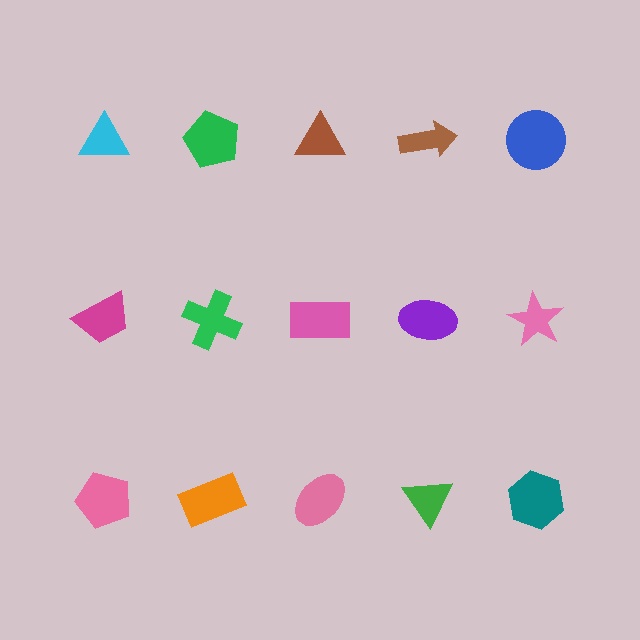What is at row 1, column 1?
A cyan triangle.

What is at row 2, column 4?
A purple ellipse.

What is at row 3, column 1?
A pink pentagon.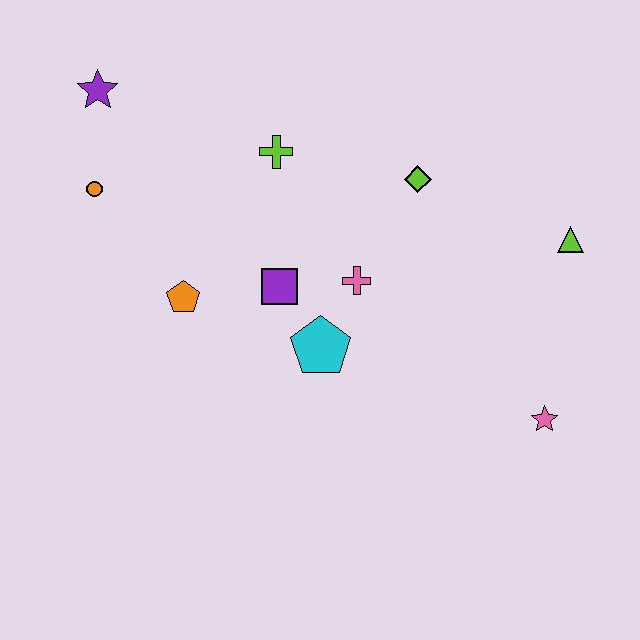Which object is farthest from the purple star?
The pink star is farthest from the purple star.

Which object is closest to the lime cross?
The purple square is closest to the lime cross.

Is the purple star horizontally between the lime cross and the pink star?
No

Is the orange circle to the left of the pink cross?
Yes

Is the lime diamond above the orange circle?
Yes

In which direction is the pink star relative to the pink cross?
The pink star is to the right of the pink cross.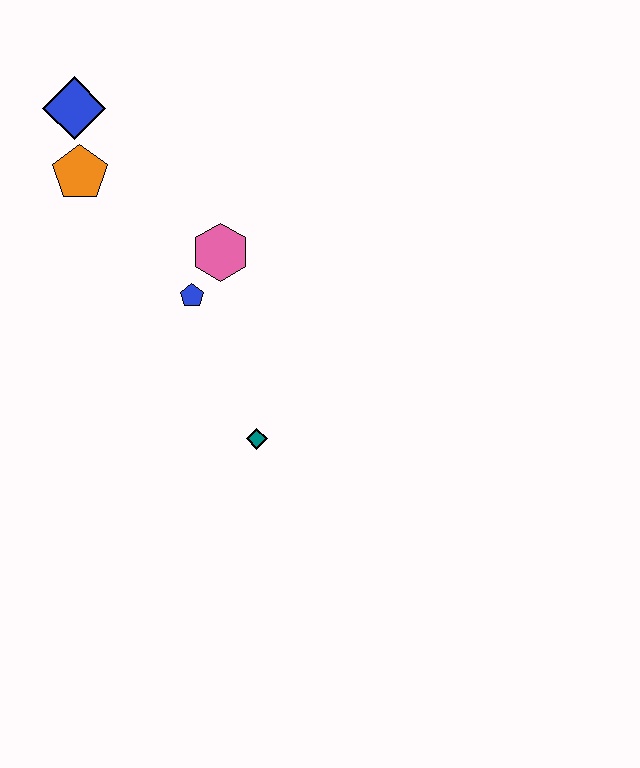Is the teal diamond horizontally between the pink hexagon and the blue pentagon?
No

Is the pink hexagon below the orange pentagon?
Yes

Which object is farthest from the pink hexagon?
The blue diamond is farthest from the pink hexagon.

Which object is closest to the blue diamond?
The orange pentagon is closest to the blue diamond.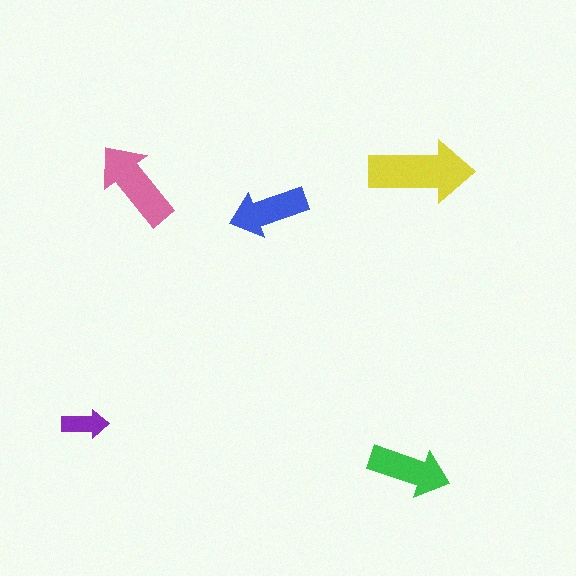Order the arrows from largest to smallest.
the yellow one, the pink one, the green one, the blue one, the purple one.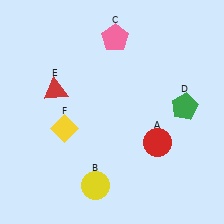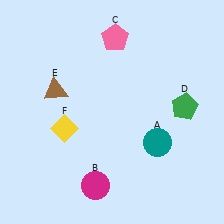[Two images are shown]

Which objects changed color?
A changed from red to teal. B changed from yellow to magenta. E changed from red to brown.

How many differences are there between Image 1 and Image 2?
There are 3 differences between the two images.